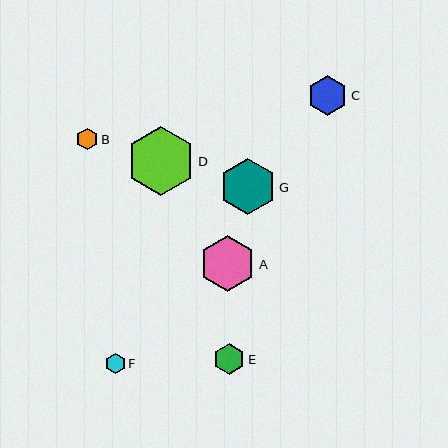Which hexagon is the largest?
Hexagon D is the largest with a size of approximately 69 pixels.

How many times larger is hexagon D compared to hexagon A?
Hexagon D is approximately 1.2 times the size of hexagon A.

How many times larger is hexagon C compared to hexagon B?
Hexagon C is approximately 1.9 times the size of hexagon B.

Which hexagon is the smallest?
Hexagon F is the smallest with a size of approximately 20 pixels.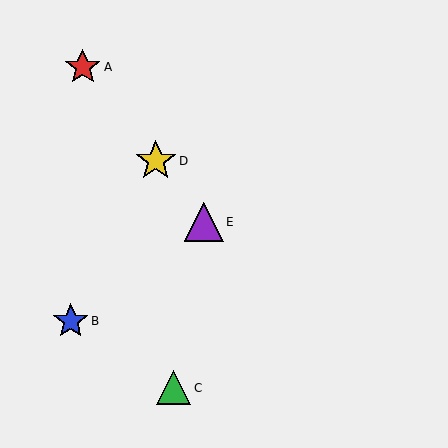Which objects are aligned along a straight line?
Objects A, D, E are aligned along a straight line.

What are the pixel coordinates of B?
Object B is at (71, 321).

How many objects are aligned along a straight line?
3 objects (A, D, E) are aligned along a straight line.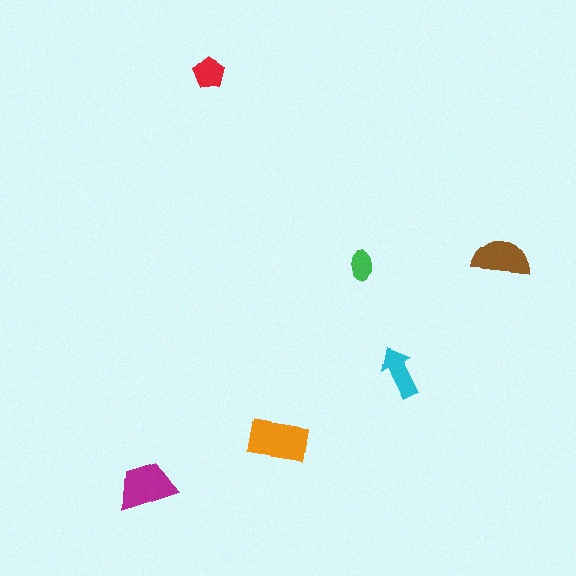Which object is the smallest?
The green ellipse.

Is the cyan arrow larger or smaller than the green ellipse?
Larger.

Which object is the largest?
The orange rectangle.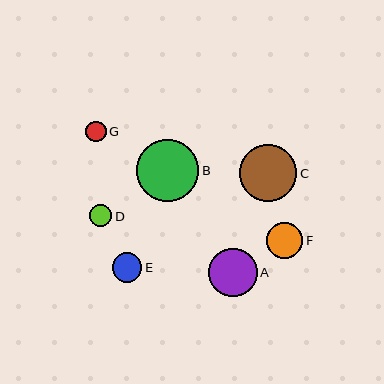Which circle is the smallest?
Circle G is the smallest with a size of approximately 21 pixels.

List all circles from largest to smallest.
From largest to smallest: B, C, A, F, E, D, G.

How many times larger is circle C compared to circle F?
Circle C is approximately 1.6 times the size of circle F.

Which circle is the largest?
Circle B is the largest with a size of approximately 62 pixels.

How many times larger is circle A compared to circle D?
Circle A is approximately 2.3 times the size of circle D.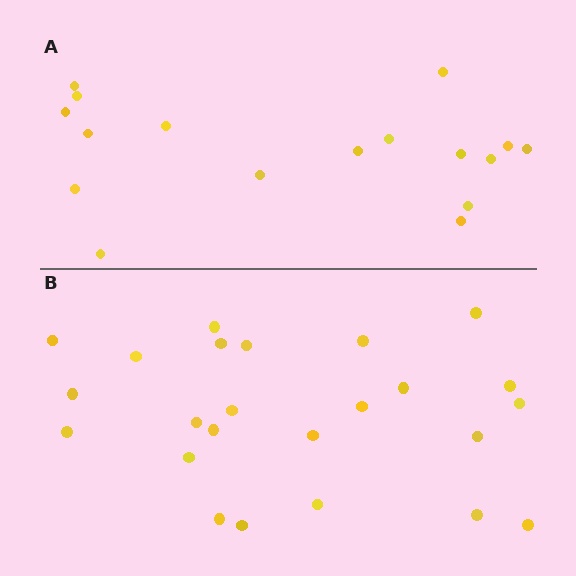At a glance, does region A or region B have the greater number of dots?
Region B (the bottom region) has more dots.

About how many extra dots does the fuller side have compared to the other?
Region B has roughly 8 or so more dots than region A.